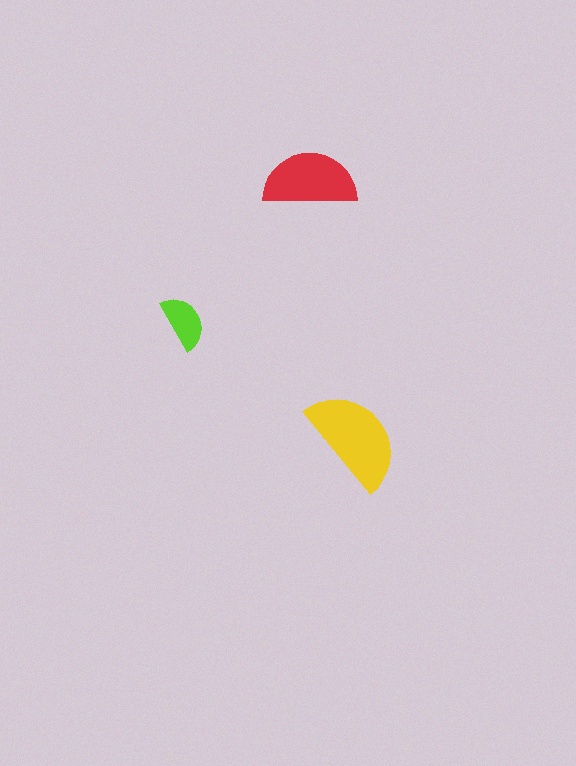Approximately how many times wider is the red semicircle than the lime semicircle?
About 1.5 times wider.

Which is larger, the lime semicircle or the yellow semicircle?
The yellow one.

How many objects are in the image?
There are 3 objects in the image.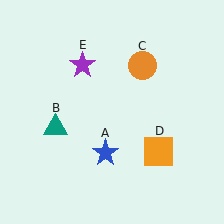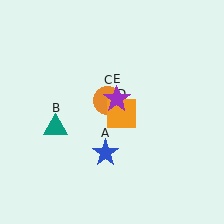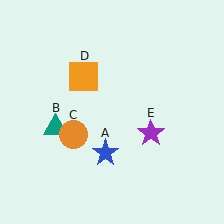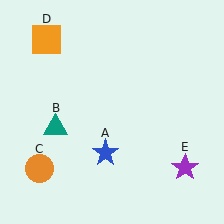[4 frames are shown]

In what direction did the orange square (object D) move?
The orange square (object D) moved up and to the left.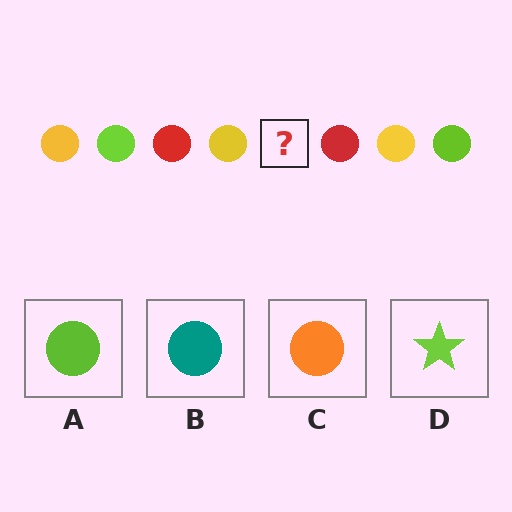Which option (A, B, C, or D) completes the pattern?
A.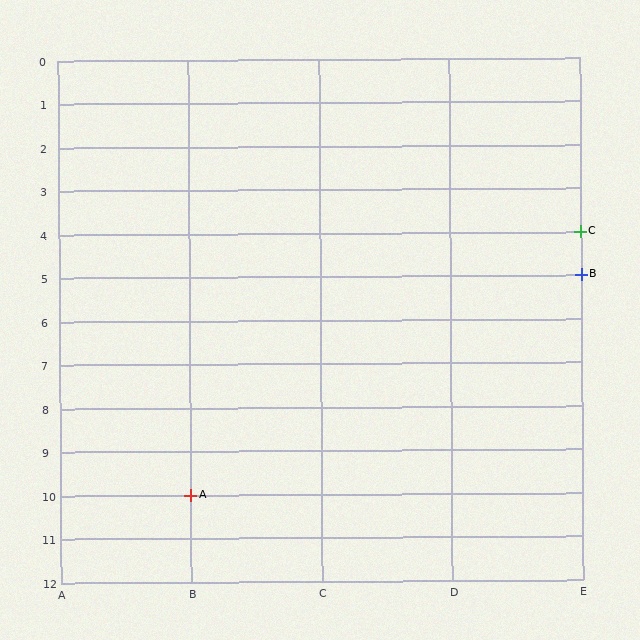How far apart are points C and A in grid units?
Points C and A are 3 columns and 6 rows apart (about 6.7 grid units diagonally).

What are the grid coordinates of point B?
Point B is at grid coordinates (E, 5).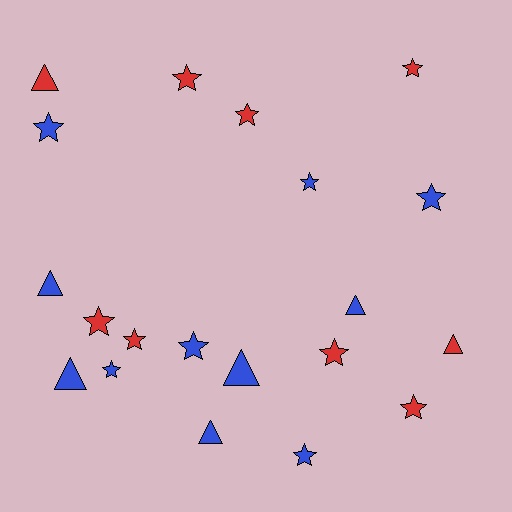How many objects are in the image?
There are 20 objects.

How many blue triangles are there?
There are 5 blue triangles.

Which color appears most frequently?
Blue, with 11 objects.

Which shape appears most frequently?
Star, with 13 objects.